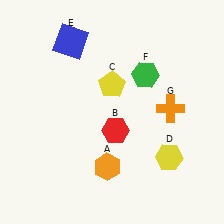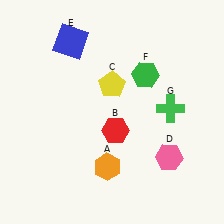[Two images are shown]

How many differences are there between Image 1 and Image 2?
There are 2 differences between the two images.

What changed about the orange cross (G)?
In Image 1, G is orange. In Image 2, it changed to green.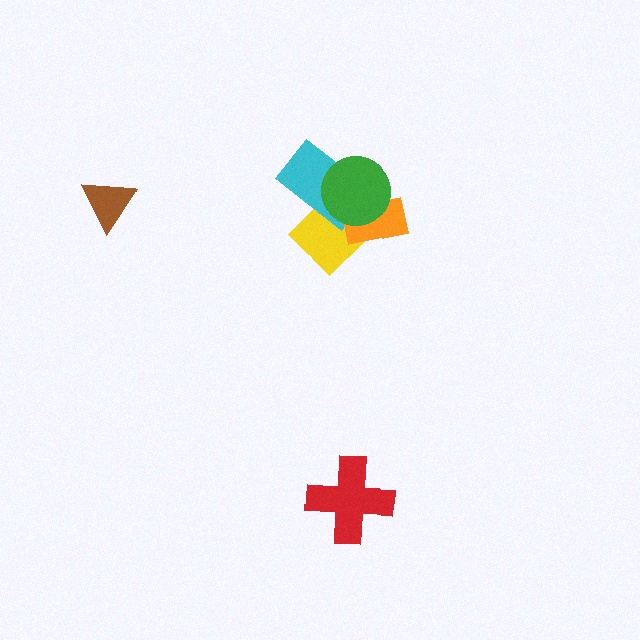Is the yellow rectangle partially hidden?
Yes, it is partially covered by another shape.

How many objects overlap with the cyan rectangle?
3 objects overlap with the cyan rectangle.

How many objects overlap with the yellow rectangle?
3 objects overlap with the yellow rectangle.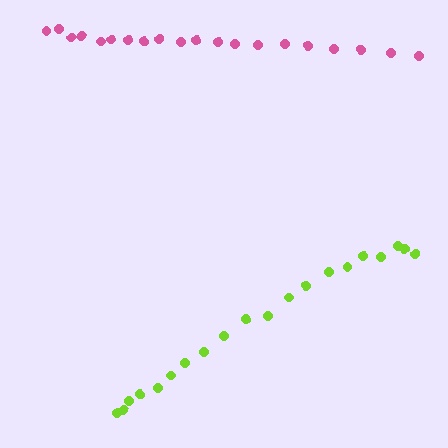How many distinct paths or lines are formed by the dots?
There are 2 distinct paths.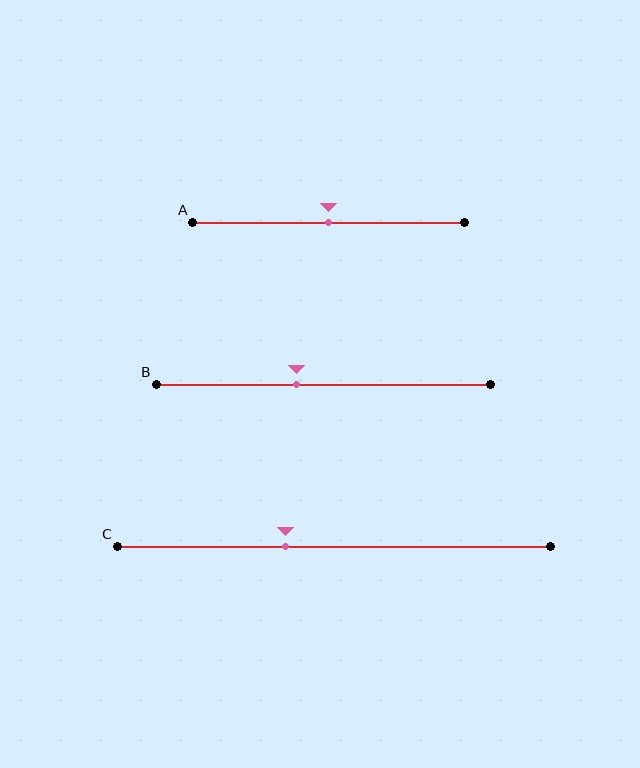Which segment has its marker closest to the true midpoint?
Segment A has its marker closest to the true midpoint.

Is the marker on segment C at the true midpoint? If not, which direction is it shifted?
No, the marker on segment C is shifted to the left by about 11% of the segment length.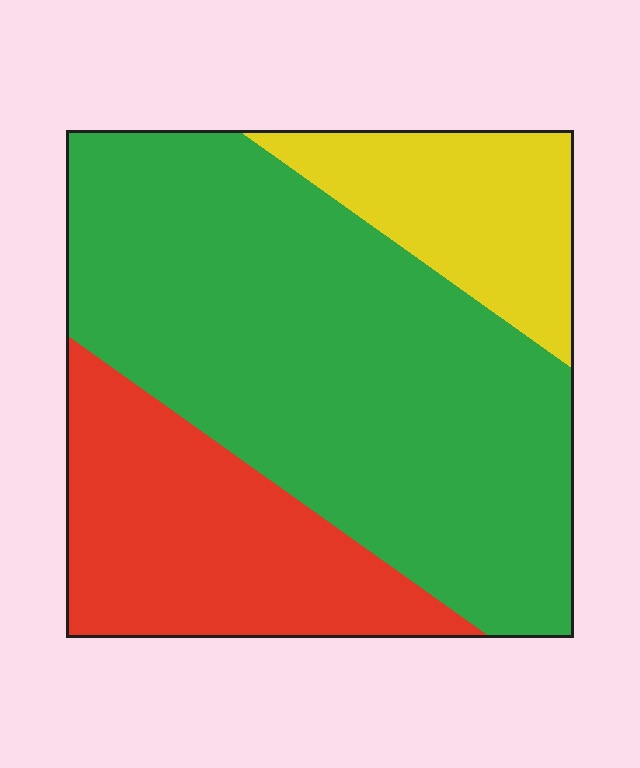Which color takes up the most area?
Green, at roughly 60%.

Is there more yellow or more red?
Red.